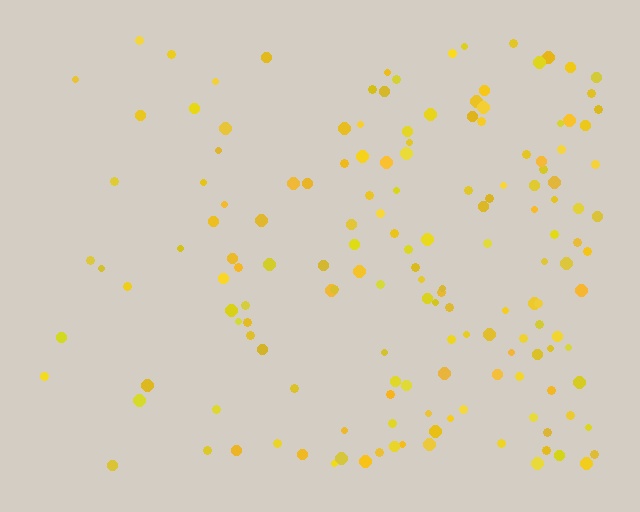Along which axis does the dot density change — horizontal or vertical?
Horizontal.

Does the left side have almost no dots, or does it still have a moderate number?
Still a moderate number, just noticeably fewer than the right.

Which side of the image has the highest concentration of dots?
The right.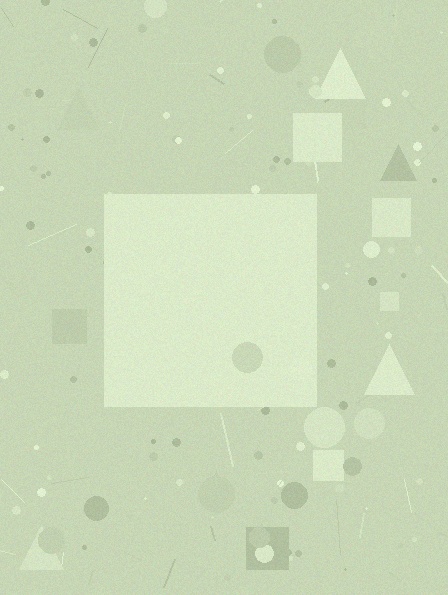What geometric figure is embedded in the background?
A square is embedded in the background.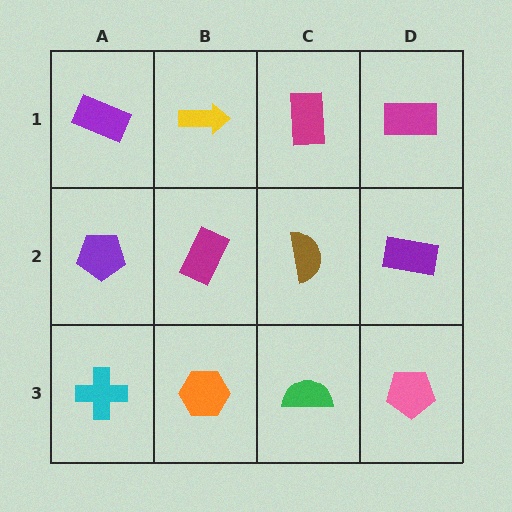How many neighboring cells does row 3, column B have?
3.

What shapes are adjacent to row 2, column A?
A purple rectangle (row 1, column A), a cyan cross (row 3, column A), a magenta rectangle (row 2, column B).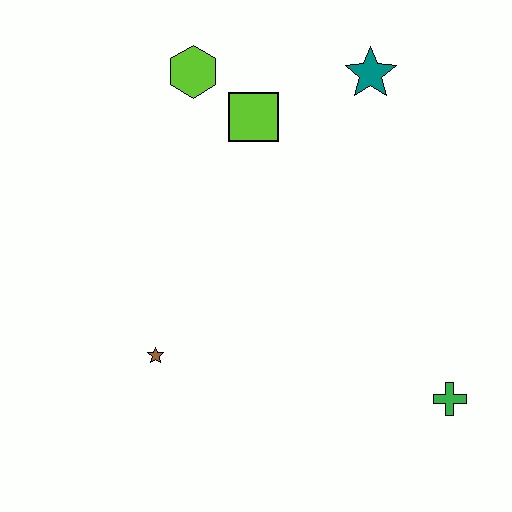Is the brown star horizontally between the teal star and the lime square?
No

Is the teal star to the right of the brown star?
Yes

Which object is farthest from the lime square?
The green cross is farthest from the lime square.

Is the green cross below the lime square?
Yes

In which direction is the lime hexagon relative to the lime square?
The lime hexagon is to the left of the lime square.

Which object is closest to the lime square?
The lime hexagon is closest to the lime square.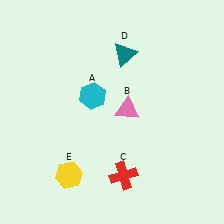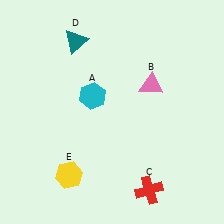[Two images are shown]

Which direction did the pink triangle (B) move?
The pink triangle (B) moved up.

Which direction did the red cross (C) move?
The red cross (C) moved right.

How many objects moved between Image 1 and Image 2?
3 objects moved between the two images.